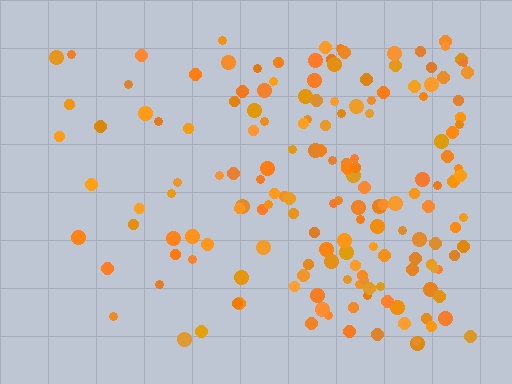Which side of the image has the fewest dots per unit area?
The left.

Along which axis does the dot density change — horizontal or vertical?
Horizontal.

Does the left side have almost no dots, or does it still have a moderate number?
Still a moderate number, just noticeably fewer than the right.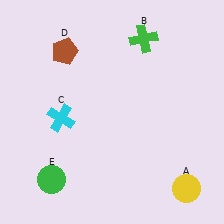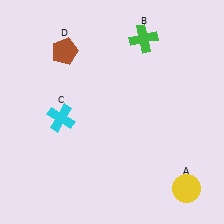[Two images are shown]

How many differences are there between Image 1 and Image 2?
There is 1 difference between the two images.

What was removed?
The green circle (E) was removed in Image 2.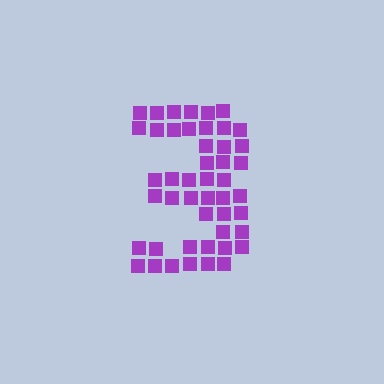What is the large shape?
The large shape is the digit 3.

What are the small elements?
The small elements are squares.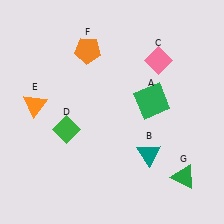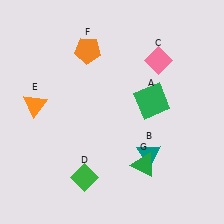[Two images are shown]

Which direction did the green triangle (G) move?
The green triangle (G) moved left.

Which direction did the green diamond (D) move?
The green diamond (D) moved down.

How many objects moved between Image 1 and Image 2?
2 objects moved between the two images.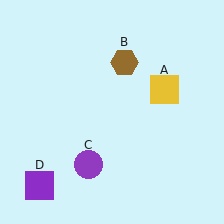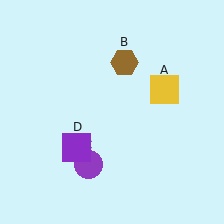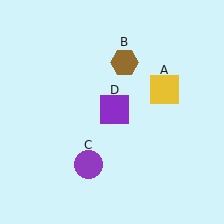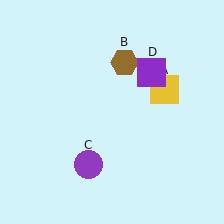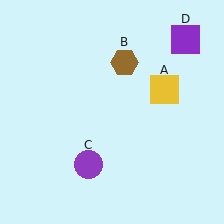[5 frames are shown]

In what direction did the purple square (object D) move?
The purple square (object D) moved up and to the right.